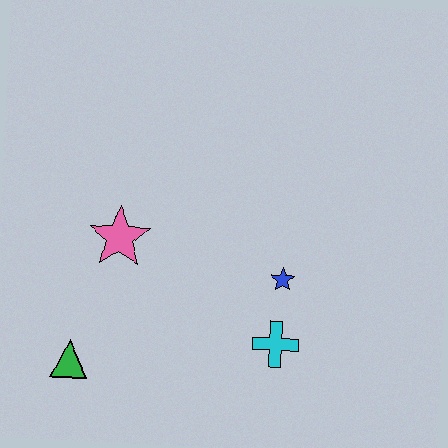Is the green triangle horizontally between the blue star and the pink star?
No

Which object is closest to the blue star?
The cyan cross is closest to the blue star.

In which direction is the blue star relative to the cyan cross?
The blue star is above the cyan cross.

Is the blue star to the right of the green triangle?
Yes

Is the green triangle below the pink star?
Yes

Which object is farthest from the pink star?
The cyan cross is farthest from the pink star.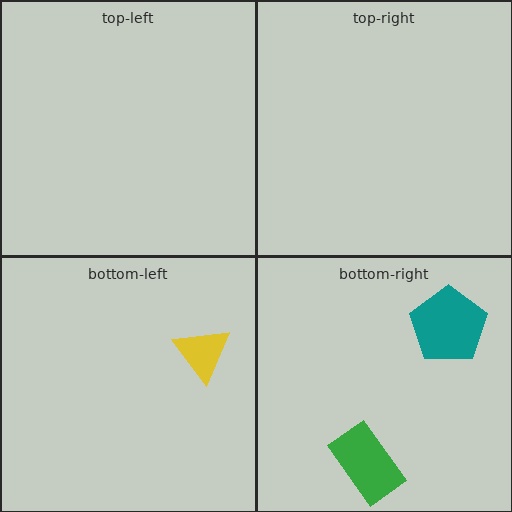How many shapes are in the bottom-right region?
2.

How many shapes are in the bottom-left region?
1.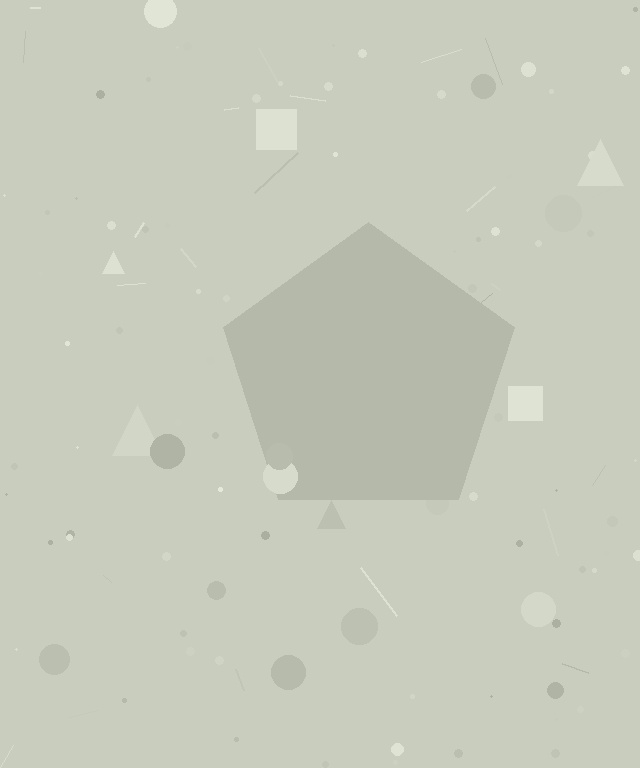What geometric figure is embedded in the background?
A pentagon is embedded in the background.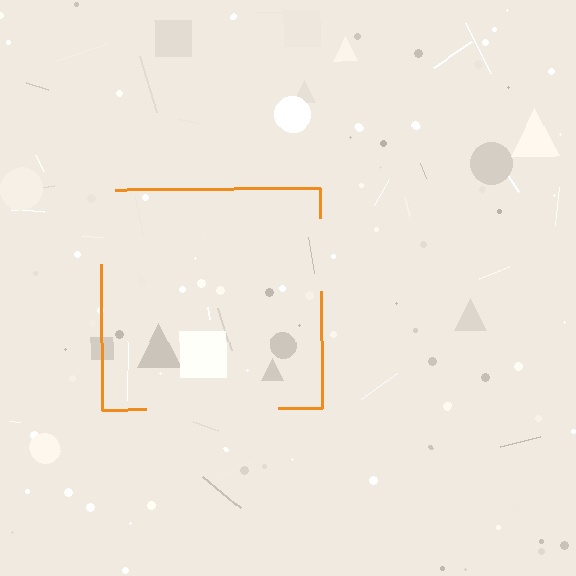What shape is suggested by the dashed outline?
The dashed outline suggests a square.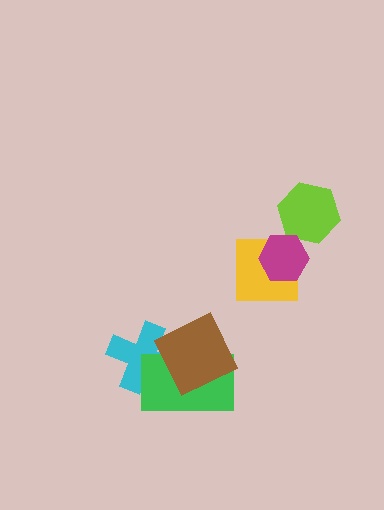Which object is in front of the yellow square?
The magenta hexagon is in front of the yellow square.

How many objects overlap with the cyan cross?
2 objects overlap with the cyan cross.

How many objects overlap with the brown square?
2 objects overlap with the brown square.